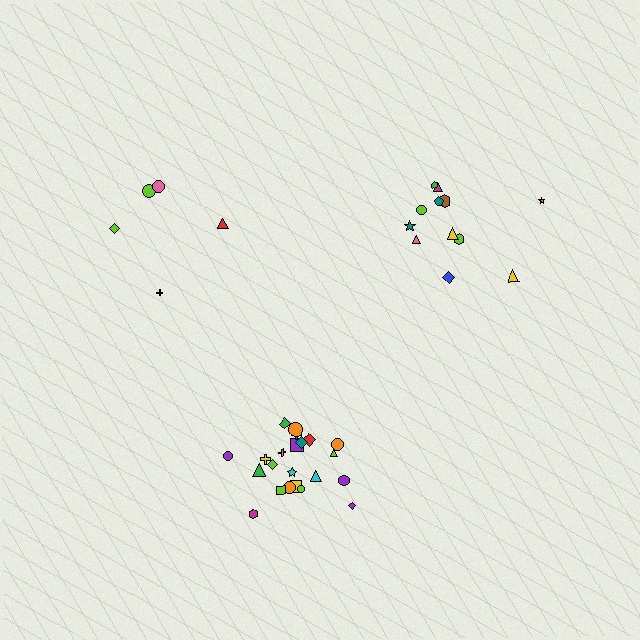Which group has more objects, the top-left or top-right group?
The top-right group.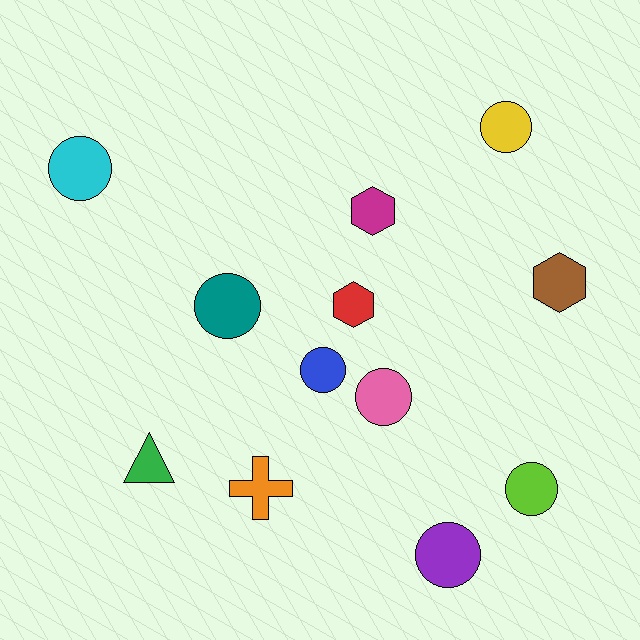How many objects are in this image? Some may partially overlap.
There are 12 objects.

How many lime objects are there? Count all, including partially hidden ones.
There is 1 lime object.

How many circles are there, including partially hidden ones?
There are 7 circles.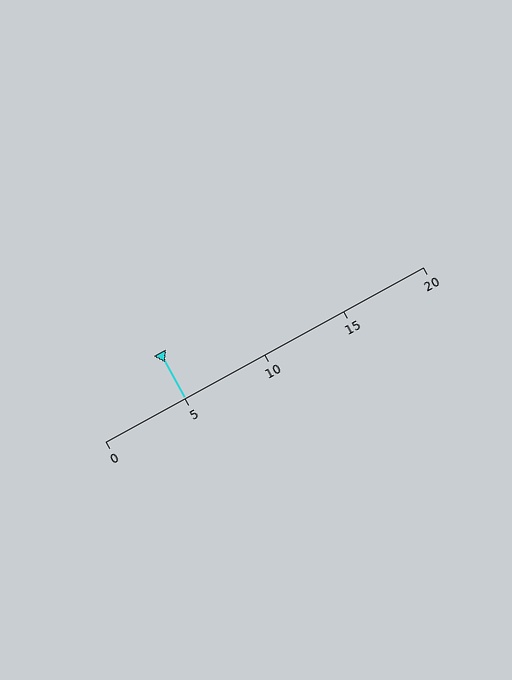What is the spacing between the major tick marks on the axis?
The major ticks are spaced 5 apart.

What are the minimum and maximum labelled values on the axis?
The axis runs from 0 to 20.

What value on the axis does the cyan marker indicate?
The marker indicates approximately 5.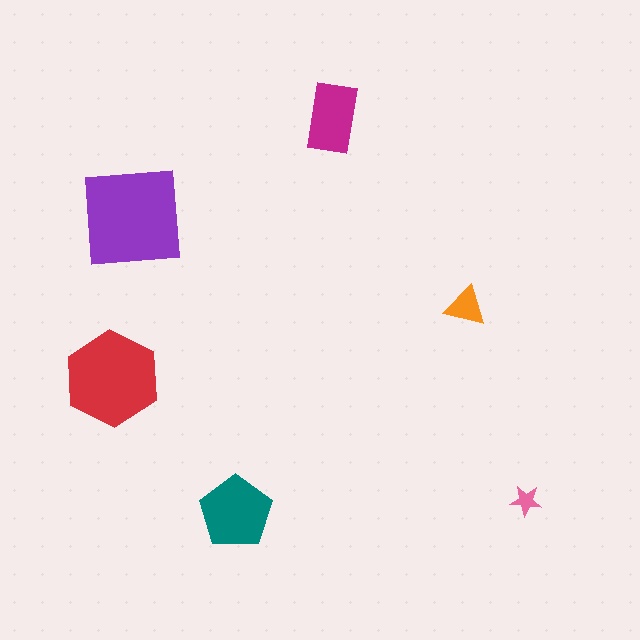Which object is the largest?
The purple square.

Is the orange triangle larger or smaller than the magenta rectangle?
Smaller.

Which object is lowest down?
The teal pentagon is bottommost.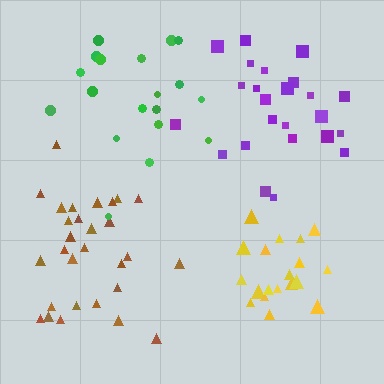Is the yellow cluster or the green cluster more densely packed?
Yellow.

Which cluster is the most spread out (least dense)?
Green.